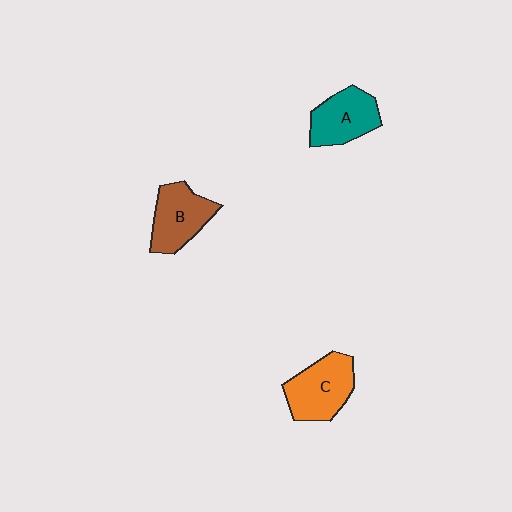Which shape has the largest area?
Shape C (orange).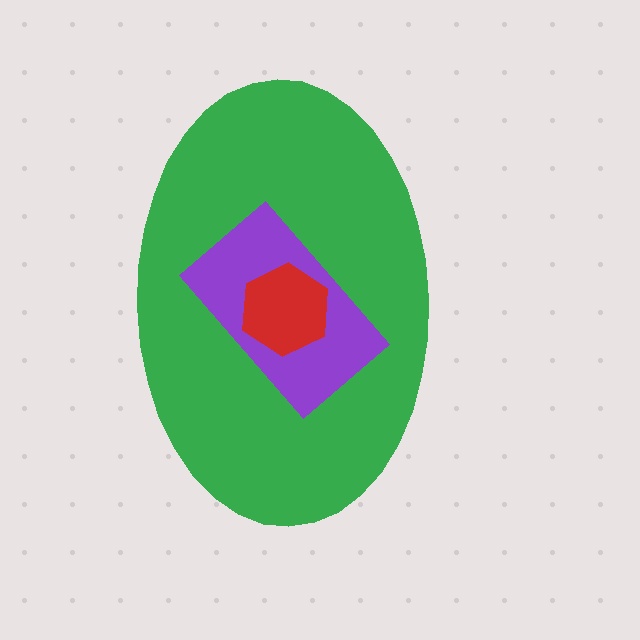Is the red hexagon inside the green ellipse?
Yes.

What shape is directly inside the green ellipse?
The purple rectangle.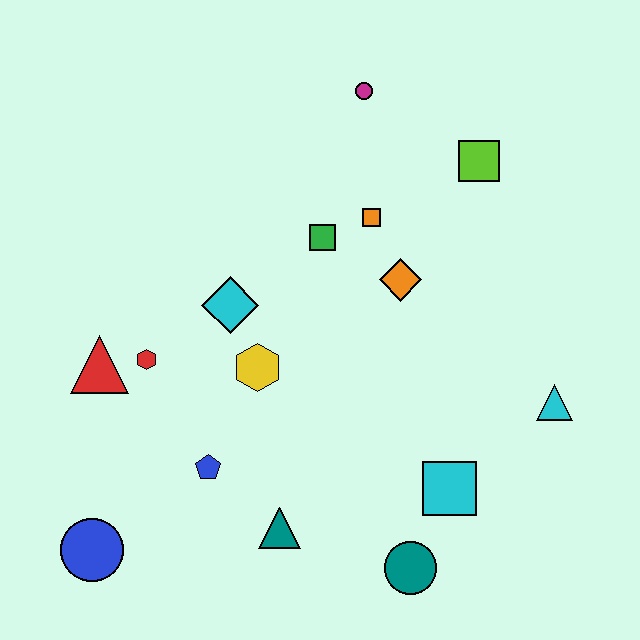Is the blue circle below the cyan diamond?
Yes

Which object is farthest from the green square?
The blue circle is farthest from the green square.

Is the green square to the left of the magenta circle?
Yes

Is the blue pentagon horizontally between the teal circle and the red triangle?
Yes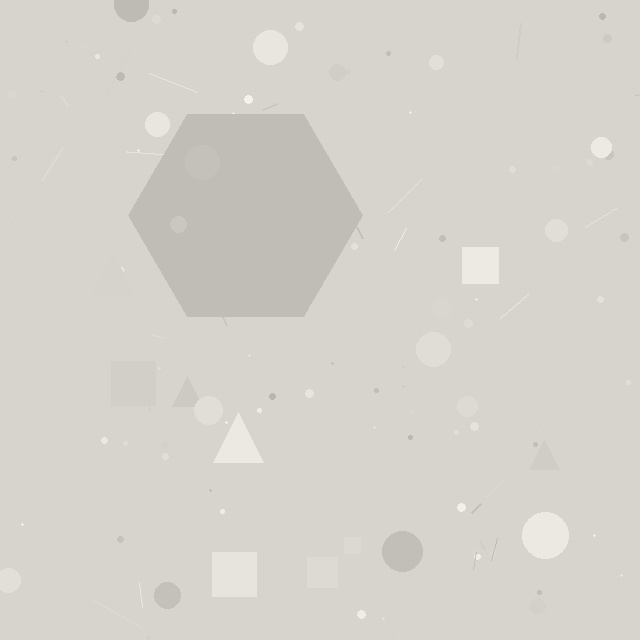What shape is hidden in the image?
A hexagon is hidden in the image.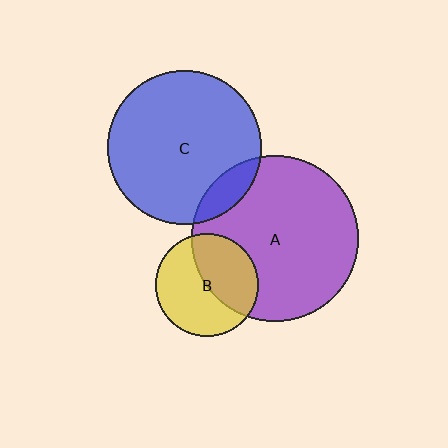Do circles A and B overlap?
Yes.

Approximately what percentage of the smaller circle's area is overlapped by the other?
Approximately 45%.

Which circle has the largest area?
Circle A (purple).